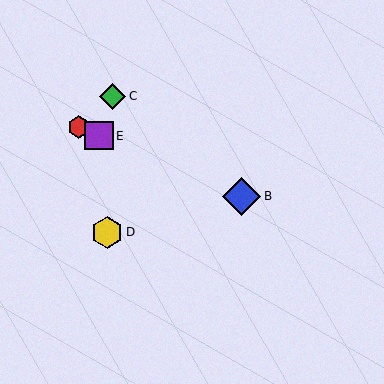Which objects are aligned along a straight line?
Objects A, B, E are aligned along a straight line.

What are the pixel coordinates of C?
Object C is at (113, 96).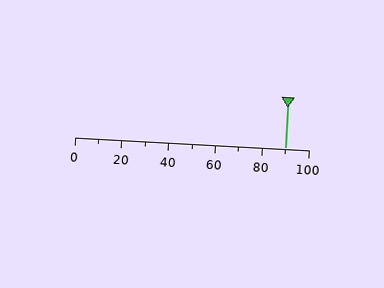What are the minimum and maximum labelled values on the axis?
The axis runs from 0 to 100.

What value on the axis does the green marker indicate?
The marker indicates approximately 90.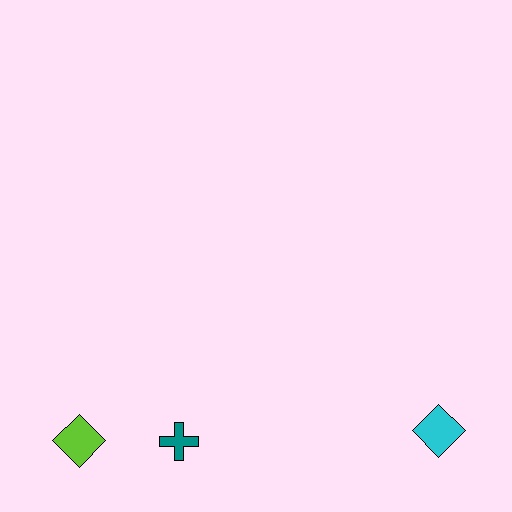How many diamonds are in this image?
There are 2 diamonds.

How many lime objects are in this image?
There is 1 lime object.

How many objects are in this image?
There are 3 objects.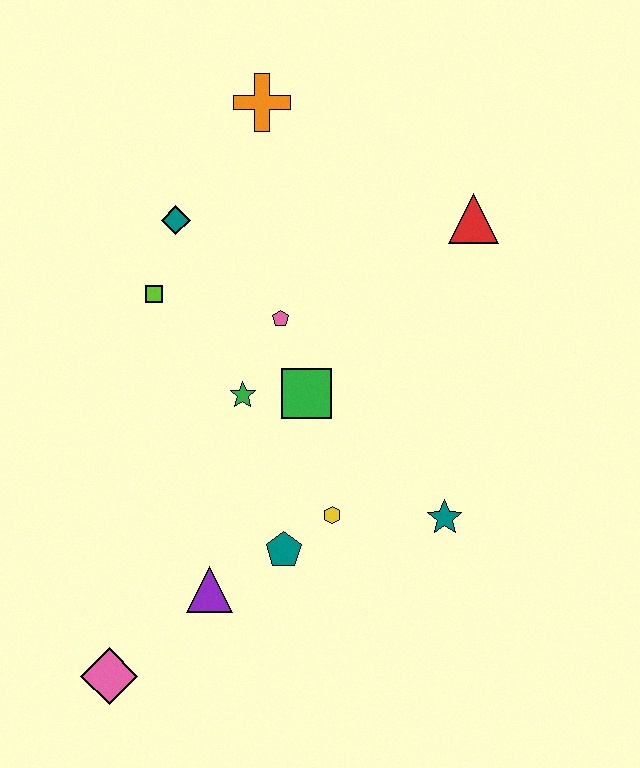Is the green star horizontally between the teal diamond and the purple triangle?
No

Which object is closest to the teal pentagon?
The yellow hexagon is closest to the teal pentagon.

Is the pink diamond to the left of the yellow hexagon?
Yes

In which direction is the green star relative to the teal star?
The green star is to the left of the teal star.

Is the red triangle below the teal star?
No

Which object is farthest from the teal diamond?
The pink diamond is farthest from the teal diamond.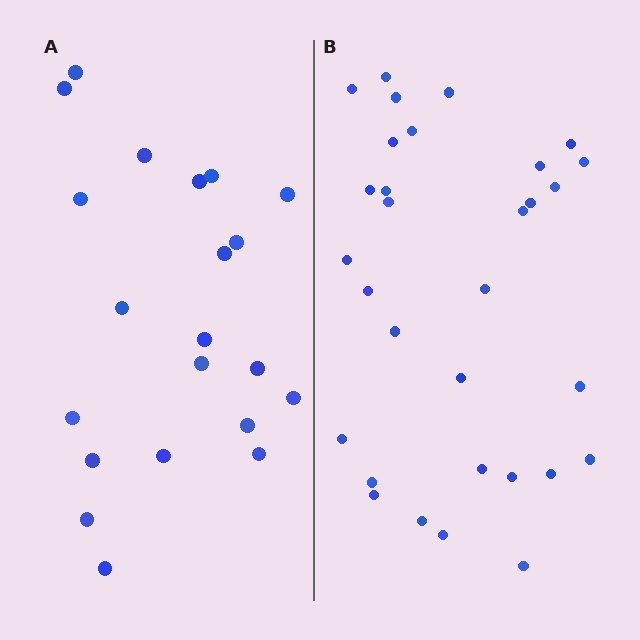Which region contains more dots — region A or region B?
Region B (the right region) has more dots.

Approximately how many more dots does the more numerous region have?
Region B has roughly 10 or so more dots than region A.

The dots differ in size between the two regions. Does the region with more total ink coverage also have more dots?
No. Region A has more total ink coverage because its dots are larger, but region B actually contains more individual dots. Total area can be misleading — the number of items is what matters here.